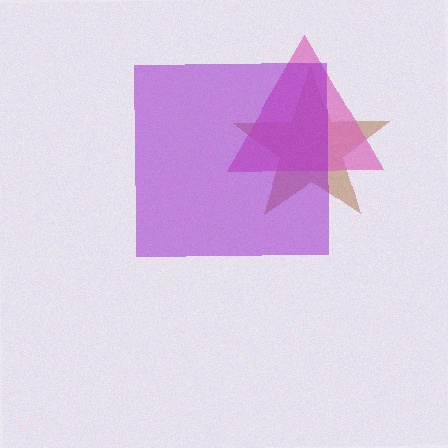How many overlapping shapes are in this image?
There are 3 overlapping shapes in the image.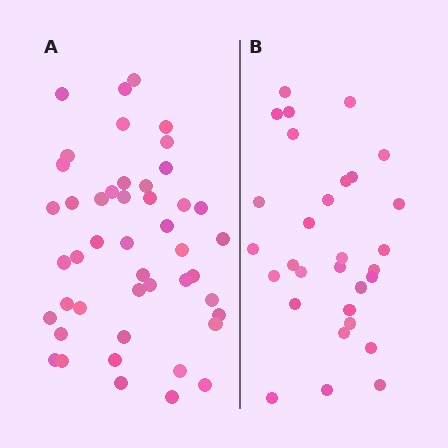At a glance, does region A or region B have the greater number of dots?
Region A (the left region) has more dots.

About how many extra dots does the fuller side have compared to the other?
Region A has approximately 15 more dots than region B.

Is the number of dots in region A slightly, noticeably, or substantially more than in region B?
Region A has substantially more. The ratio is roughly 1.5 to 1.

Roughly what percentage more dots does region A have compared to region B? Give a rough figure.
About 55% more.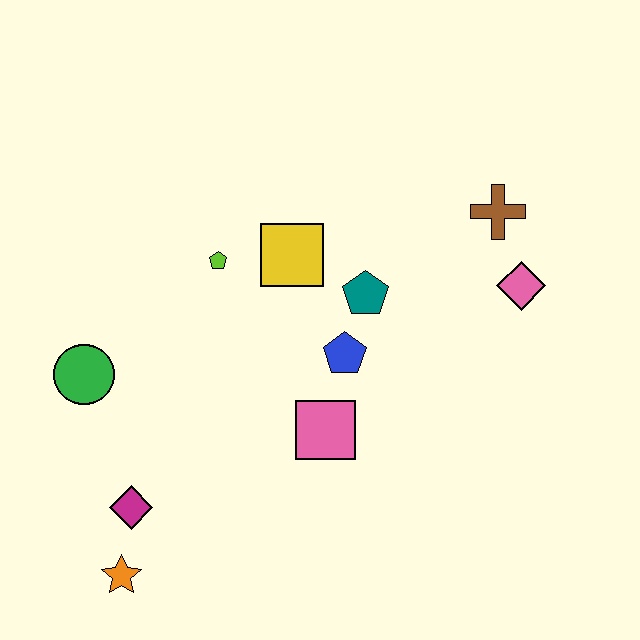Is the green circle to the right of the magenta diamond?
No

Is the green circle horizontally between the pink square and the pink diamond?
No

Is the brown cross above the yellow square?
Yes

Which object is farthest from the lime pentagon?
The orange star is farthest from the lime pentagon.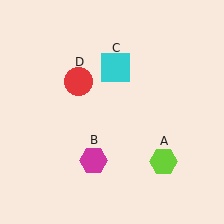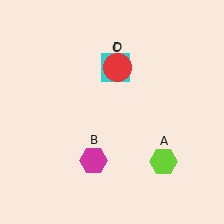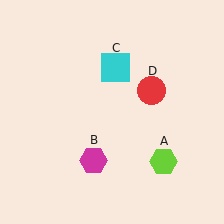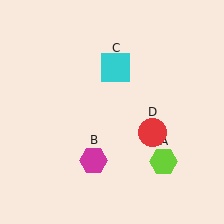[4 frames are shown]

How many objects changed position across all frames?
1 object changed position: red circle (object D).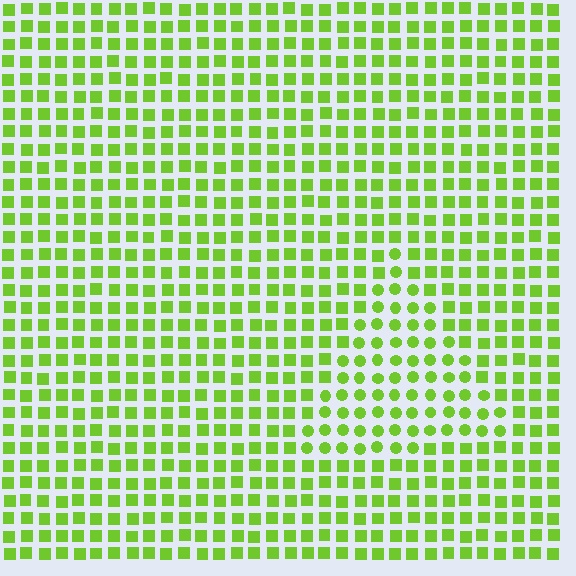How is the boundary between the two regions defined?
The boundary is defined by a change in element shape: circles inside vs. squares outside. All elements share the same color and spacing.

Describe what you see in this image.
The image is filled with small lime elements arranged in a uniform grid. A triangle-shaped region contains circles, while the surrounding area contains squares. The boundary is defined purely by the change in element shape.